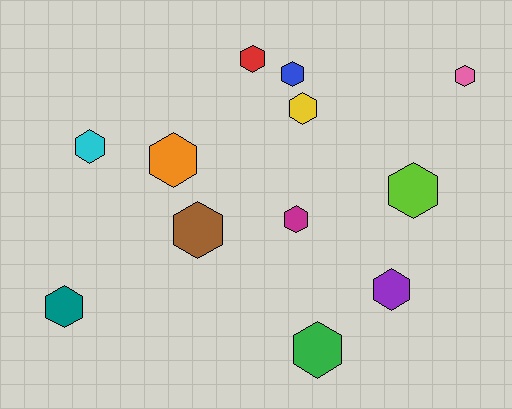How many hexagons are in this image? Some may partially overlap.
There are 12 hexagons.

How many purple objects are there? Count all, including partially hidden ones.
There is 1 purple object.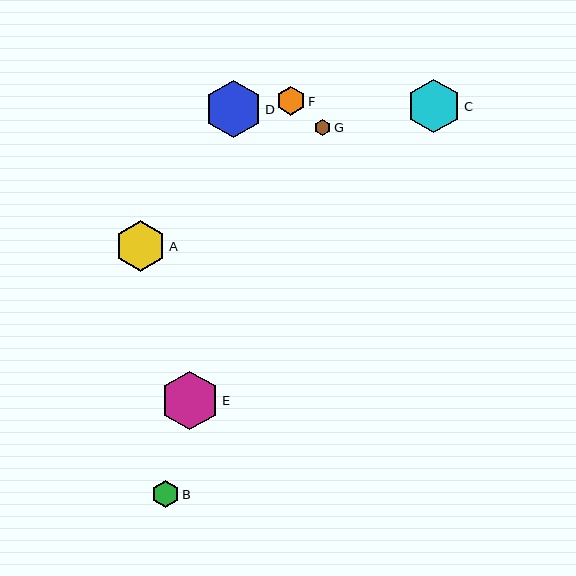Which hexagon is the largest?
Hexagon E is the largest with a size of approximately 59 pixels.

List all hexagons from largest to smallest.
From largest to smallest: E, D, C, A, F, B, G.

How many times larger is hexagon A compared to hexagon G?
Hexagon A is approximately 3.1 times the size of hexagon G.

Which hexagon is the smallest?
Hexagon G is the smallest with a size of approximately 16 pixels.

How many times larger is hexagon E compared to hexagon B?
Hexagon E is approximately 2.1 times the size of hexagon B.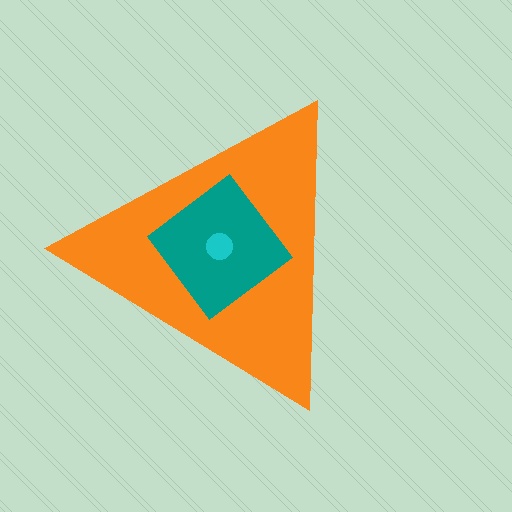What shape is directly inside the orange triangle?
The teal diamond.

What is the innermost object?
The cyan circle.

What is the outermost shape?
The orange triangle.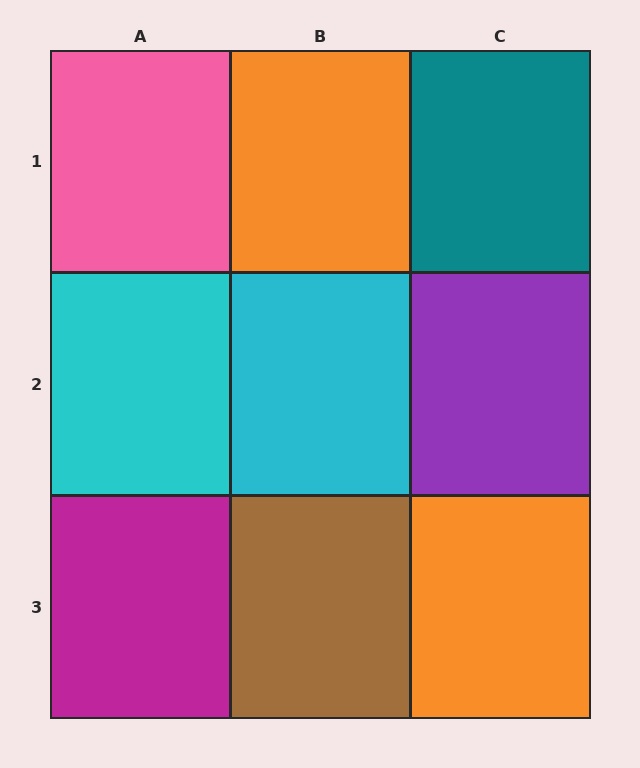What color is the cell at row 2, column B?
Cyan.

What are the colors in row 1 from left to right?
Pink, orange, teal.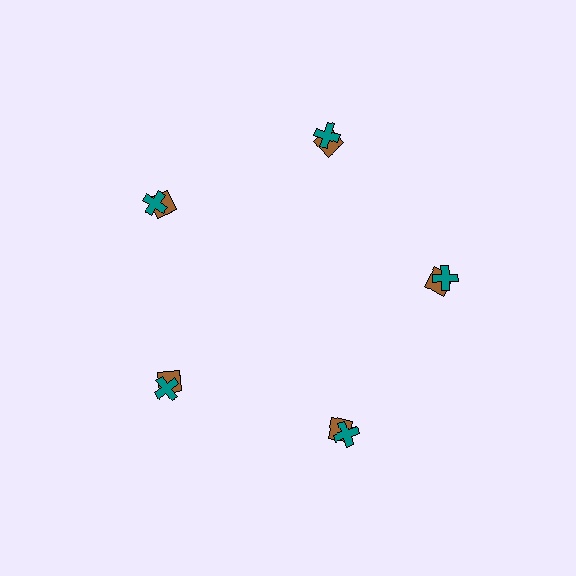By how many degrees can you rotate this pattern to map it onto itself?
The pattern maps onto itself every 72 degrees of rotation.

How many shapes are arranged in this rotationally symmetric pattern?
There are 10 shapes, arranged in 5 groups of 2.